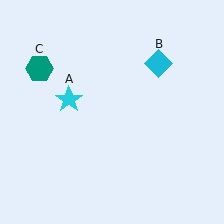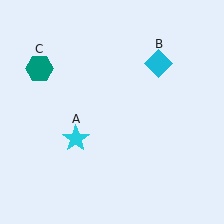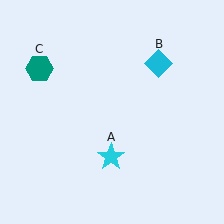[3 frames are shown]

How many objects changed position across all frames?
1 object changed position: cyan star (object A).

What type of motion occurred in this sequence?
The cyan star (object A) rotated counterclockwise around the center of the scene.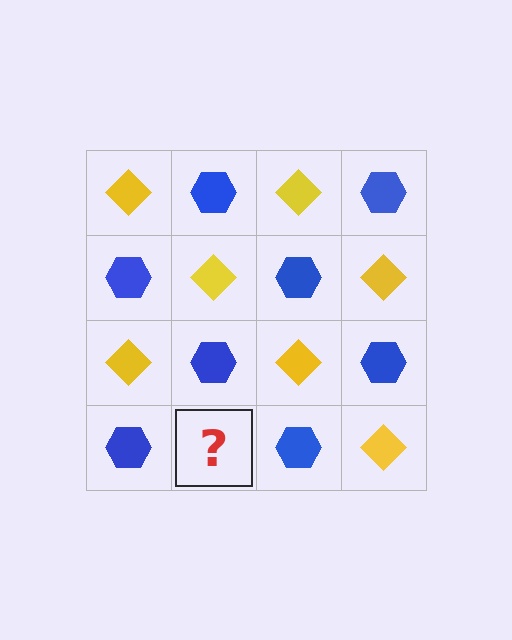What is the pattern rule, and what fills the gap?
The rule is that it alternates yellow diamond and blue hexagon in a checkerboard pattern. The gap should be filled with a yellow diamond.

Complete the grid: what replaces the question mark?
The question mark should be replaced with a yellow diamond.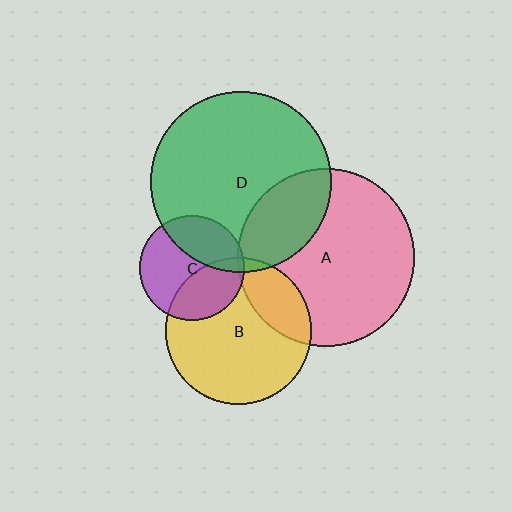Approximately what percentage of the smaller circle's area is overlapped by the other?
Approximately 20%.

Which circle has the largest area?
Circle D (green).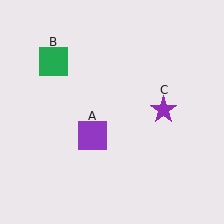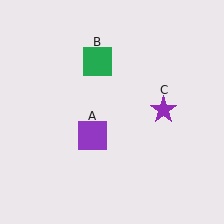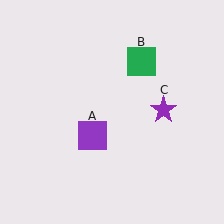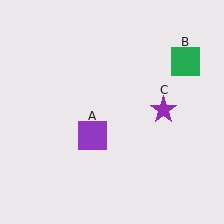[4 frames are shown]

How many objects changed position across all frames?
1 object changed position: green square (object B).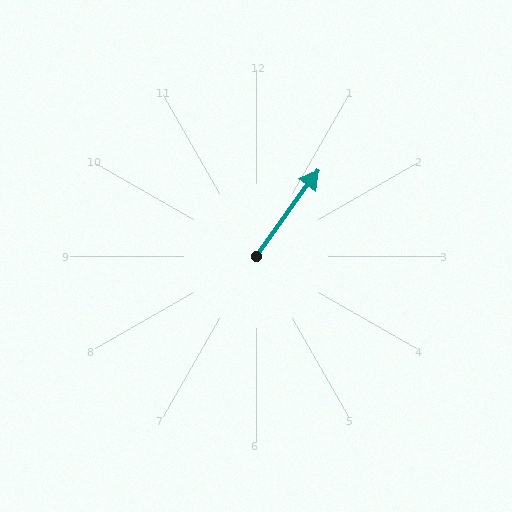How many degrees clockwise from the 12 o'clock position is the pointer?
Approximately 36 degrees.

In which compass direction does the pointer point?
Northeast.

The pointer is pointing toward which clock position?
Roughly 1 o'clock.